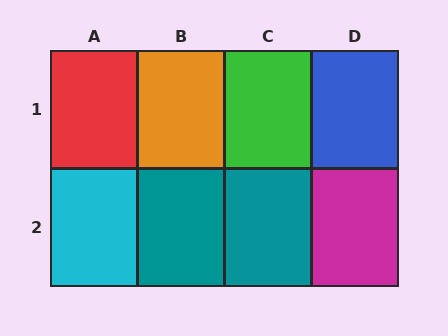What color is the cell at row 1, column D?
Blue.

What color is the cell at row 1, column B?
Orange.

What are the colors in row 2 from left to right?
Cyan, teal, teal, magenta.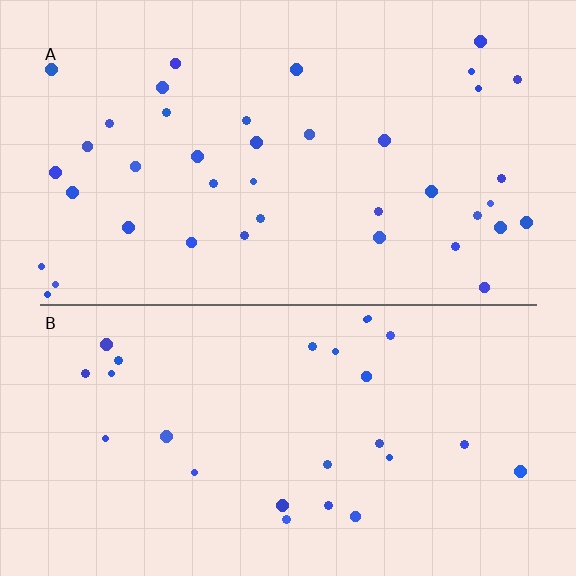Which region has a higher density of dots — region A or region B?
A (the top).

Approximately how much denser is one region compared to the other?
Approximately 1.5× — region A over region B.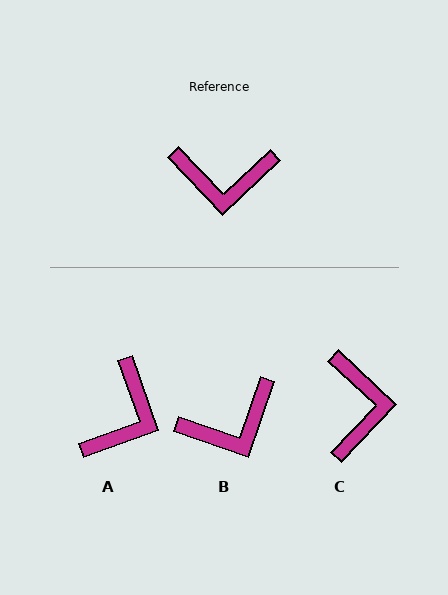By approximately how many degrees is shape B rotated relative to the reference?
Approximately 27 degrees counter-clockwise.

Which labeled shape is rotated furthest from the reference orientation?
C, about 94 degrees away.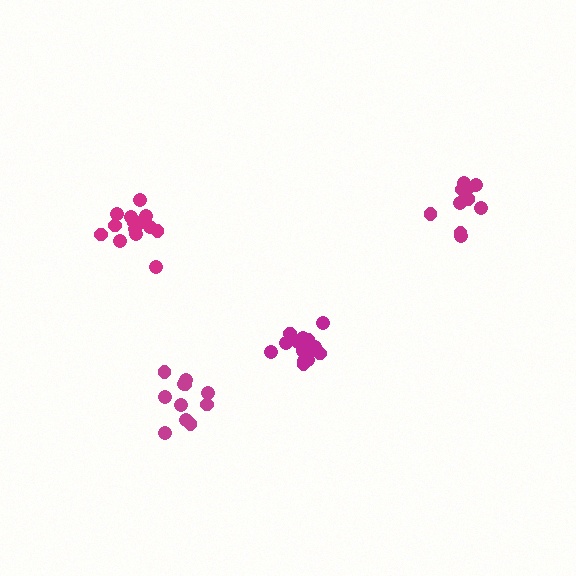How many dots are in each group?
Group 1: 14 dots, Group 2: 15 dots, Group 3: 11 dots, Group 4: 10 dots (50 total).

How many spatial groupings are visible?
There are 4 spatial groupings.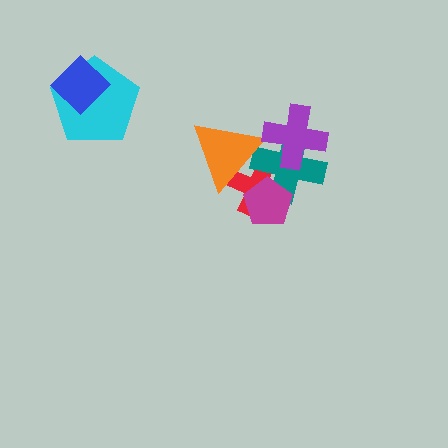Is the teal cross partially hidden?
Yes, it is partially covered by another shape.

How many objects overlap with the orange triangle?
2 objects overlap with the orange triangle.